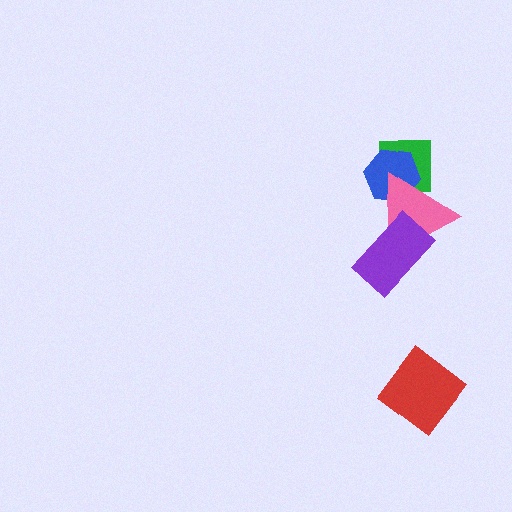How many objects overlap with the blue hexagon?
2 objects overlap with the blue hexagon.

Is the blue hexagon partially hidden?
Yes, it is partially covered by another shape.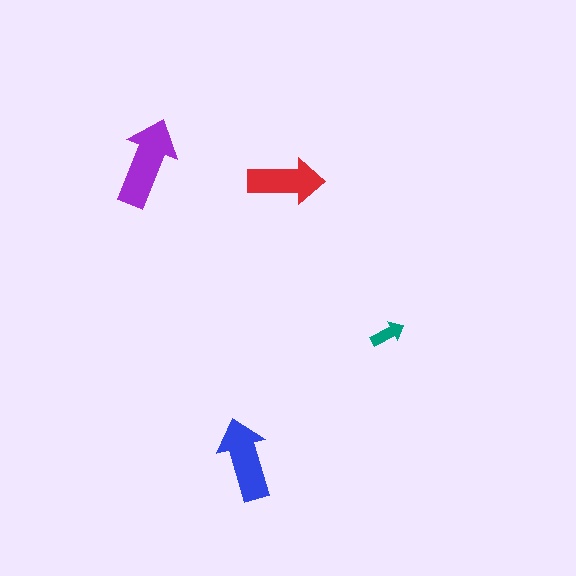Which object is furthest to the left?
The purple arrow is leftmost.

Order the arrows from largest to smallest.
the purple one, the blue one, the red one, the teal one.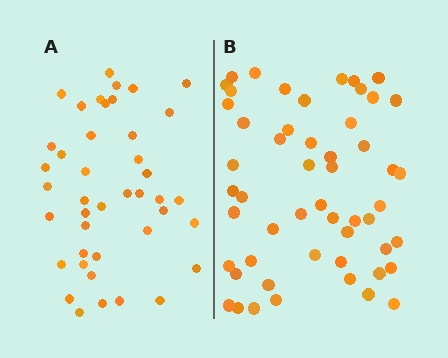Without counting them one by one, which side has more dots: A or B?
Region B (the right region) has more dots.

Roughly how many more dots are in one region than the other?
Region B has roughly 12 or so more dots than region A.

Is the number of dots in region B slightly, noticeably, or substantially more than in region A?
Region B has noticeably more, but not dramatically so. The ratio is roughly 1.3 to 1.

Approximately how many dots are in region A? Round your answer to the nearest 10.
About 40 dots. (The exact count is 42, which rounds to 40.)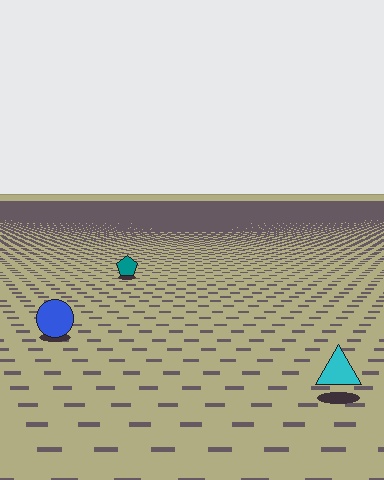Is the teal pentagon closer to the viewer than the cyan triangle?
No. The cyan triangle is closer — you can tell from the texture gradient: the ground texture is coarser near it.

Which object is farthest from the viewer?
The teal pentagon is farthest from the viewer. It appears smaller and the ground texture around it is denser.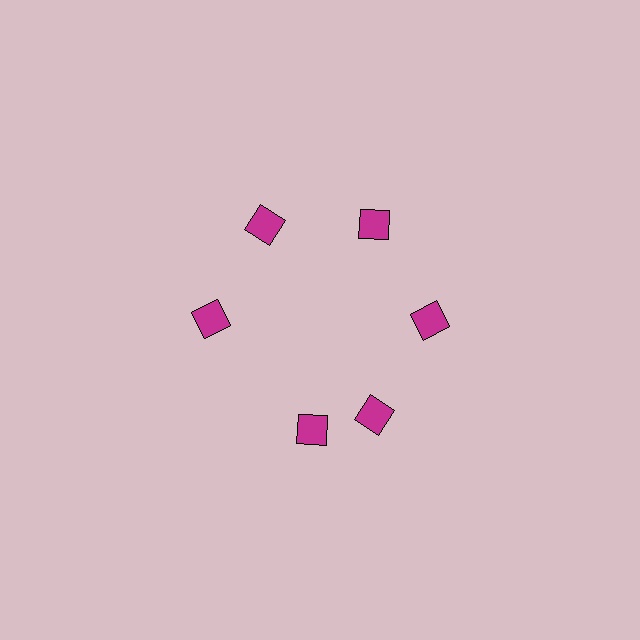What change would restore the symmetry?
The symmetry would be restored by rotating it back into even spacing with its neighbors so that all 6 diamonds sit at equal angles and equal distance from the center.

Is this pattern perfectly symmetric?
No. The 6 magenta diamonds are arranged in a ring, but one element near the 7 o'clock position is rotated out of alignment along the ring, breaking the 6-fold rotational symmetry.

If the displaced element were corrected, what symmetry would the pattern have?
It would have 6-fold rotational symmetry — the pattern would map onto itself every 60 degrees.